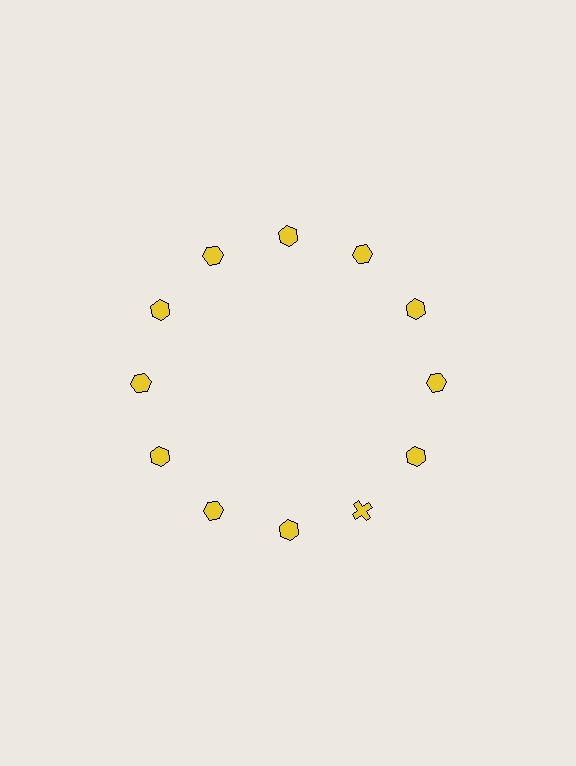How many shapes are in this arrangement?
There are 12 shapes arranged in a ring pattern.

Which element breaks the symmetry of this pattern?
The yellow cross at roughly the 5 o'clock position breaks the symmetry. All other shapes are yellow hexagons.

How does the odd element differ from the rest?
It has a different shape: cross instead of hexagon.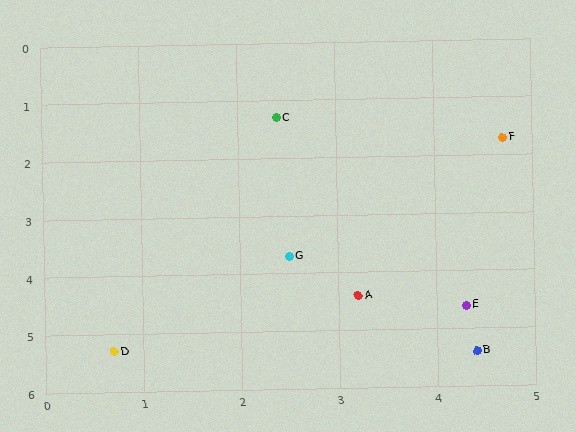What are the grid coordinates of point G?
Point G is at approximately (2.5, 3.7).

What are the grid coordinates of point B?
Point B is at approximately (4.4, 5.4).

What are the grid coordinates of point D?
Point D is at approximately (0.7, 5.3).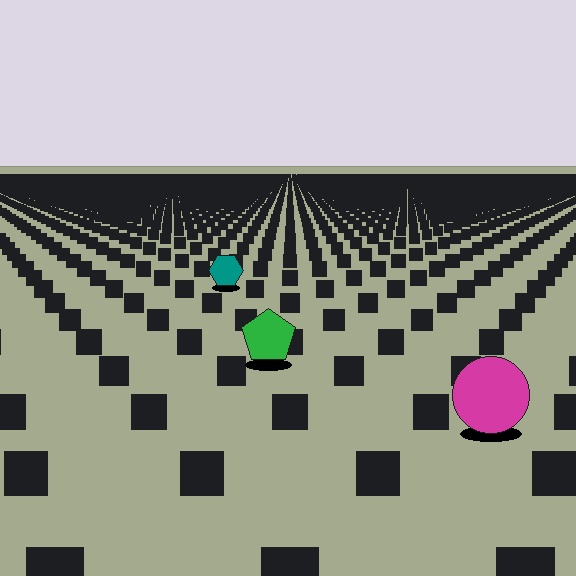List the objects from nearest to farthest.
From nearest to farthest: the magenta circle, the green pentagon, the teal hexagon.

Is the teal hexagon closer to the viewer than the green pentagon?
No. The green pentagon is closer — you can tell from the texture gradient: the ground texture is coarser near it.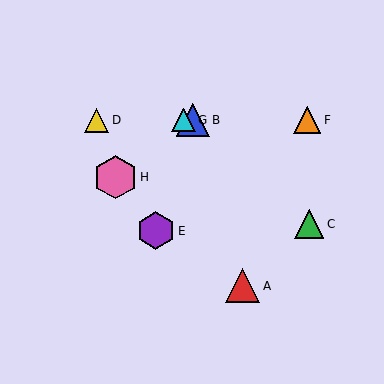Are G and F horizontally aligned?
Yes, both are at y≈120.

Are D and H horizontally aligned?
No, D is at y≈120 and H is at y≈177.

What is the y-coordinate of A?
Object A is at y≈286.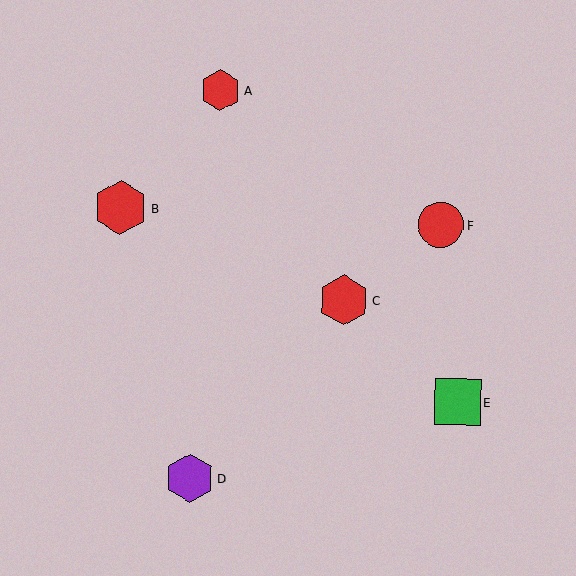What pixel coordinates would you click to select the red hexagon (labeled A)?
Click at (220, 90) to select the red hexagon A.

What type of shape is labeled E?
Shape E is a green square.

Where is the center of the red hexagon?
The center of the red hexagon is at (344, 300).